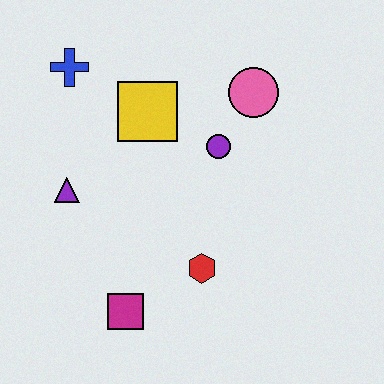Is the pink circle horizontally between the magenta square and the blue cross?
No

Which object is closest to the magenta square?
The red hexagon is closest to the magenta square.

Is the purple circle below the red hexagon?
No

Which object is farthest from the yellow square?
The magenta square is farthest from the yellow square.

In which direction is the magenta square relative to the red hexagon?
The magenta square is to the left of the red hexagon.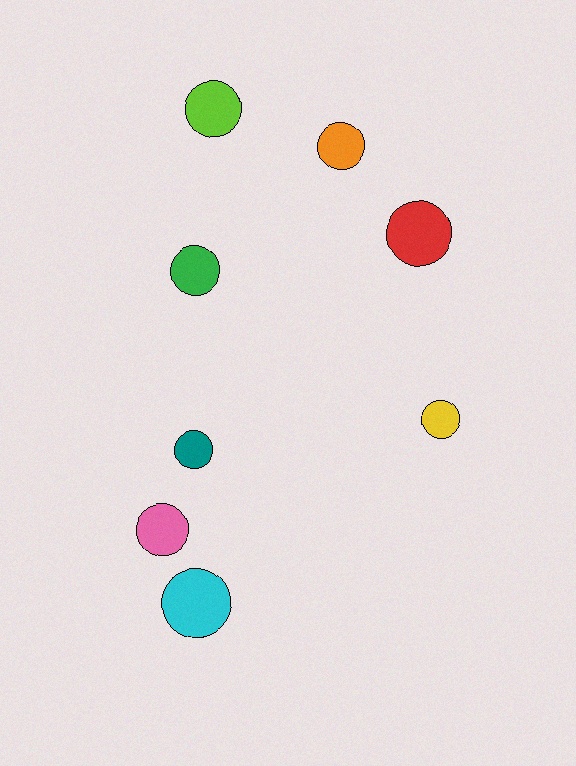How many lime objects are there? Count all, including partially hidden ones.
There is 1 lime object.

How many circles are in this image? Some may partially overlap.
There are 8 circles.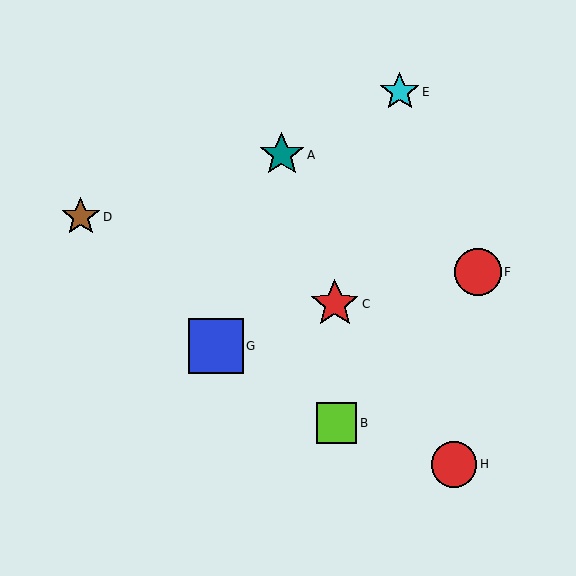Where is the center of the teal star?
The center of the teal star is at (282, 155).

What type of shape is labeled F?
Shape F is a red circle.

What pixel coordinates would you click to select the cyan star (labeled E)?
Click at (400, 92) to select the cyan star E.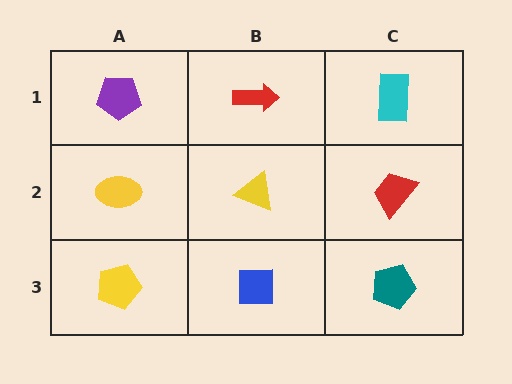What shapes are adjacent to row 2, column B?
A red arrow (row 1, column B), a blue square (row 3, column B), a yellow ellipse (row 2, column A), a red trapezoid (row 2, column C).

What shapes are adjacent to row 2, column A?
A purple pentagon (row 1, column A), a yellow pentagon (row 3, column A), a yellow triangle (row 2, column B).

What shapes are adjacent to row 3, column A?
A yellow ellipse (row 2, column A), a blue square (row 3, column B).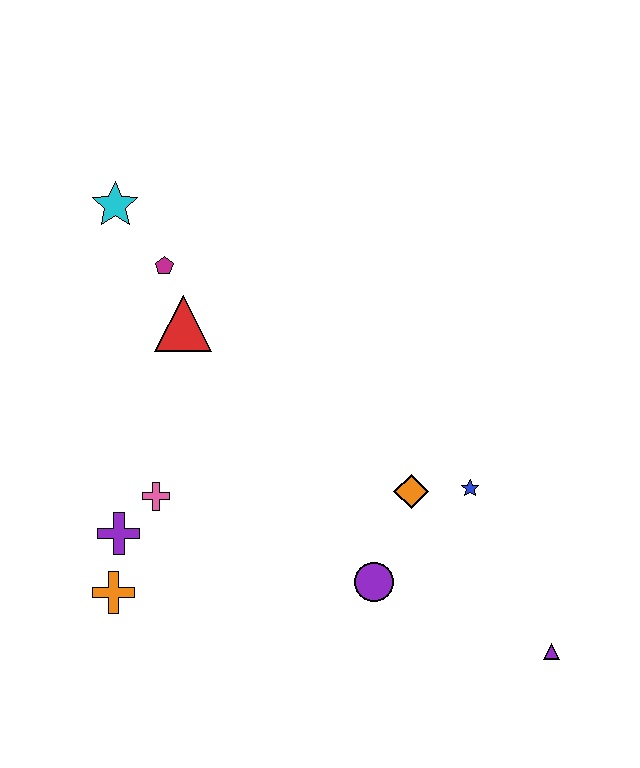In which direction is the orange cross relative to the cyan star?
The orange cross is below the cyan star.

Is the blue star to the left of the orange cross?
No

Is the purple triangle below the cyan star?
Yes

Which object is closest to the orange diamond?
The blue star is closest to the orange diamond.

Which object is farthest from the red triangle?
The purple triangle is farthest from the red triangle.